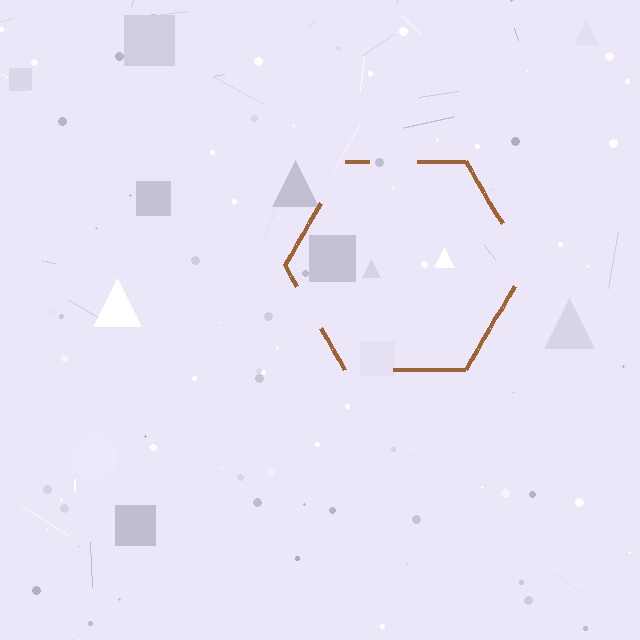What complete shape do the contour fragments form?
The contour fragments form a hexagon.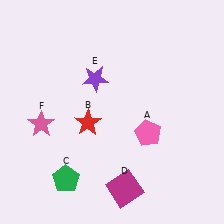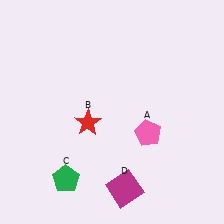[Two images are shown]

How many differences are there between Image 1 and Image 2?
There are 2 differences between the two images.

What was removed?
The purple star (E), the pink star (F) were removed in Image 2.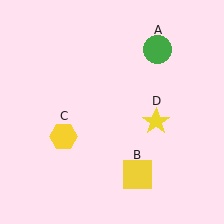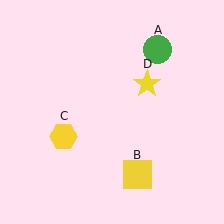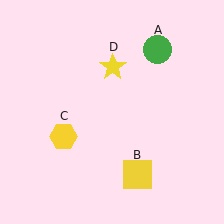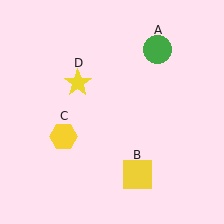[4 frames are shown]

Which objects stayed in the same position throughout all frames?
Green circle (object A) and yellow square (object B) and yellow hexagon (object C) remained stationary.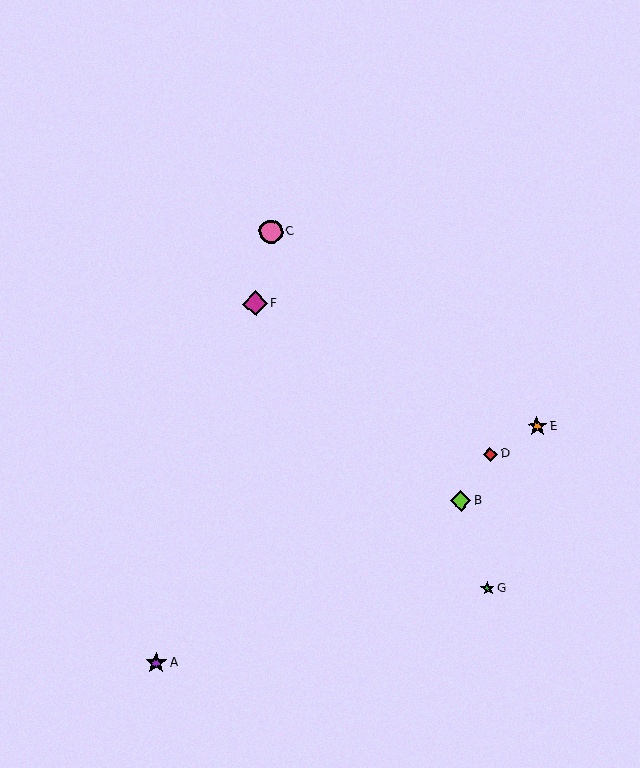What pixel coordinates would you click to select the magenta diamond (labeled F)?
Click at (255, 304) to select the magenta diamond F.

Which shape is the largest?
The magenta diamond (labeled F) is the largest.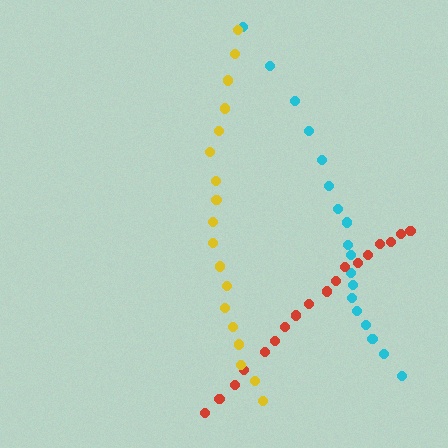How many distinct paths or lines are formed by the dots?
There are 3 distinct paths.